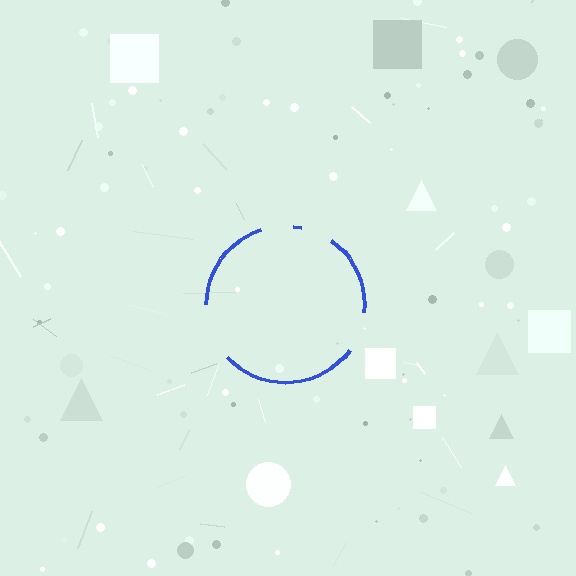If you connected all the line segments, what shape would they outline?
They would outline a circle.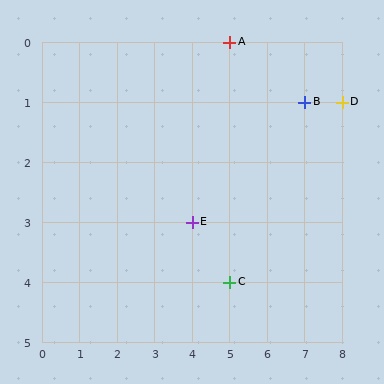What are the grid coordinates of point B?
Point B is at grid coordinates (7, 1).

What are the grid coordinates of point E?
Point E is at grid coordinates (4, 3).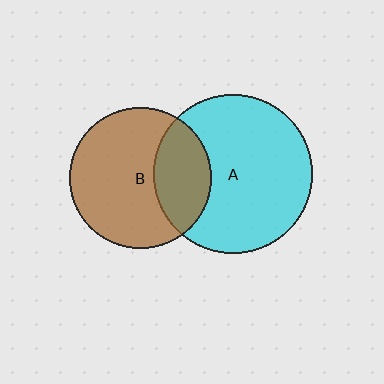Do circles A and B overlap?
Yes.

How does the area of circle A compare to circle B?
Approximately 1.3 times.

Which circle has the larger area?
Circle A (cyan).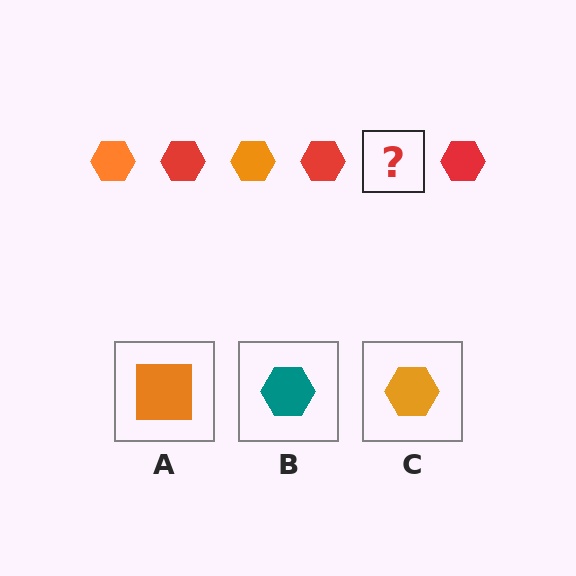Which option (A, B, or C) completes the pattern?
C.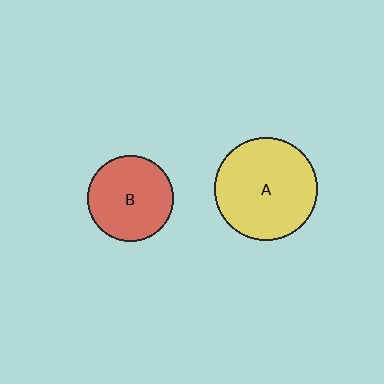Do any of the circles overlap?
No, none of the circles overlap.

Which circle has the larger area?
Circle A (yellow).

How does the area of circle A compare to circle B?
Approximately 1.4 times.